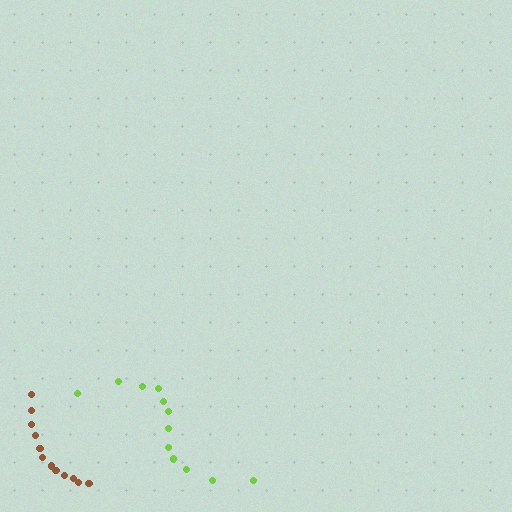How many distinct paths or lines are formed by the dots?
There are 2 distinct paths.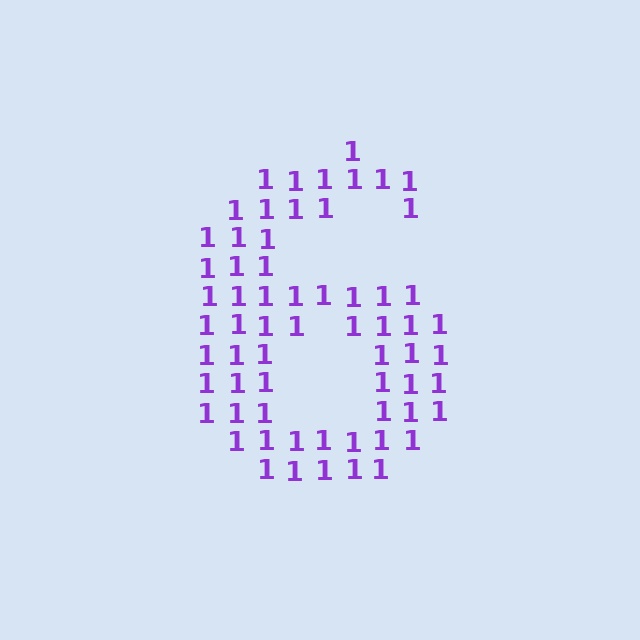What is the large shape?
The large shape is the digit 6.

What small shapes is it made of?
It is made of small digit 1's.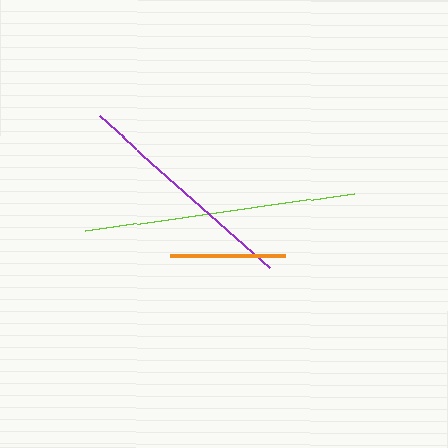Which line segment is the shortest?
The orange line is the shortest at approximately 114 pixels.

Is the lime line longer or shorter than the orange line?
The lime line is longer than the orange line.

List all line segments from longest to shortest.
From longest to shortest: lime, purple, orange.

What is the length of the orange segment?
The orange segment is approximately 114 pixels long.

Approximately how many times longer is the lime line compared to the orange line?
The lime line is approximately 2.4 times the length of the orange line.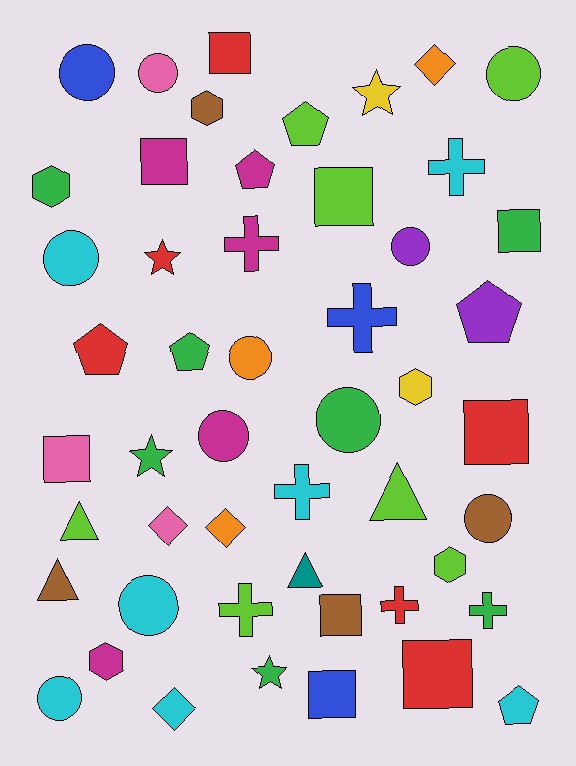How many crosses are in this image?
There are 7 crosses.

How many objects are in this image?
There are 50 objects.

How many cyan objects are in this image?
There are 7 cyan objects.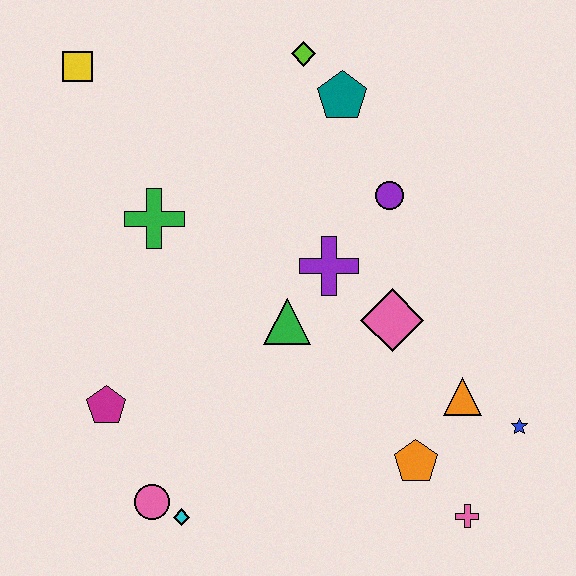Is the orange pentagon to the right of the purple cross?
Yes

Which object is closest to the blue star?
The orange triangle is closest to the blue star.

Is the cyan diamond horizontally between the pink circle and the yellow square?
No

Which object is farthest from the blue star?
The yellow square is farthest from the blue star.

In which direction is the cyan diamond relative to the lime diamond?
The cyan diamond is below the lime diamond.